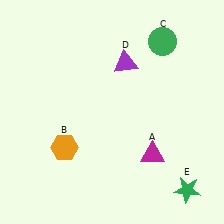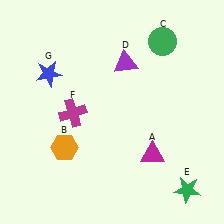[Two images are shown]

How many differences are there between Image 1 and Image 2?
There are 2 differences between the two images.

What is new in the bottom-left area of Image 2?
A magenta cross (F) was added in the bottom-left area of Image 2.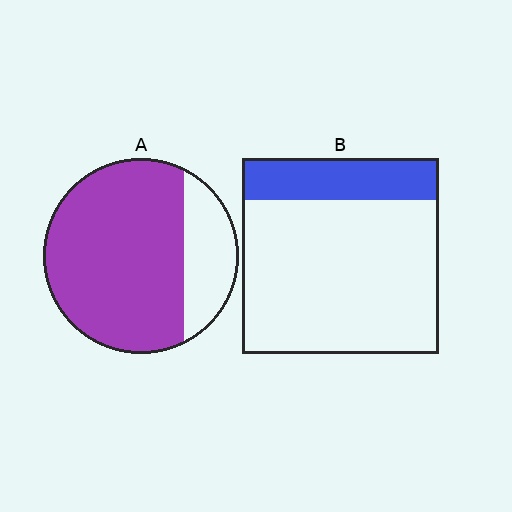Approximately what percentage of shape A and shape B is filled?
A is approximately 75% and B is approximately 20%.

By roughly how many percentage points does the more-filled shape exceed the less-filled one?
By roughly 55 percentage points (A over B).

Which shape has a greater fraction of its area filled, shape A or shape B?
Shape A.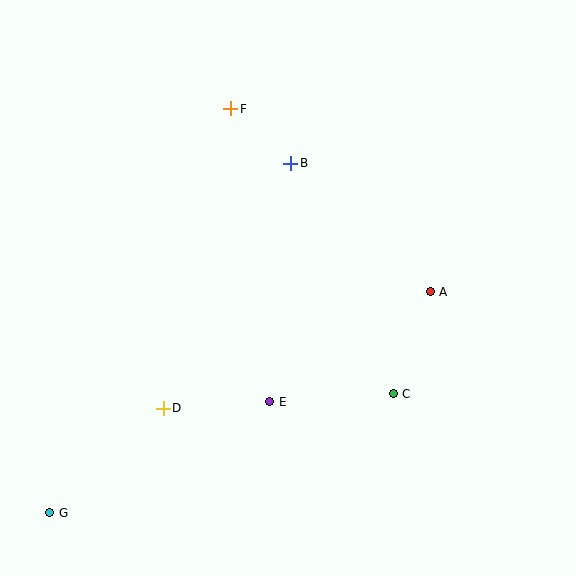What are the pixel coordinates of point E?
Point E is at (270, 402).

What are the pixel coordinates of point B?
Point B is at (291, 163).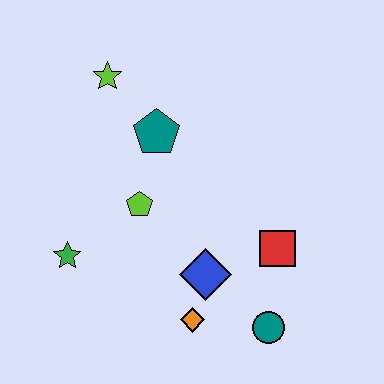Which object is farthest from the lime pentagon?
The teal circle is farthest from the lime pentagon.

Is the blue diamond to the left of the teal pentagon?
No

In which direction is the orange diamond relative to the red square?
The orange diamond is to the left of the red square.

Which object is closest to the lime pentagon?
The teal pentagon is closest to the lime pentagon.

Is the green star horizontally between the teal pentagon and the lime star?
No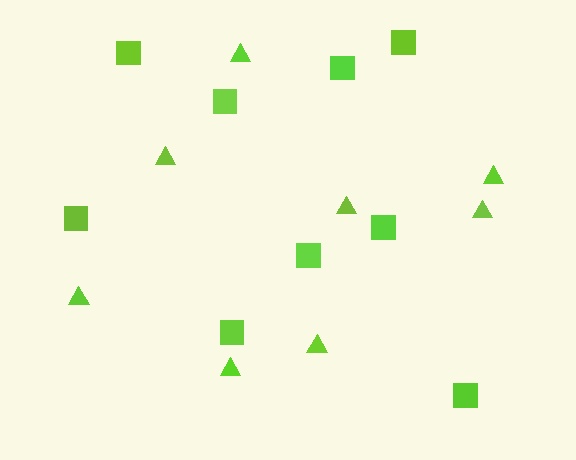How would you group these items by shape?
There are 2 groups: one group of triangles (8) and one group of squares (9).